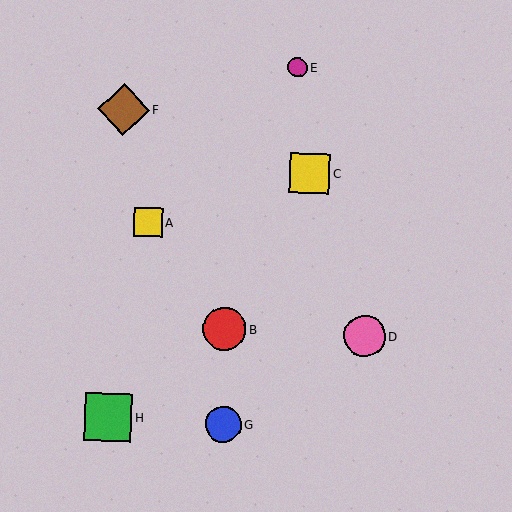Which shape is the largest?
The brown diamond (labeled F) is the largest.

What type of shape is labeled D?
Shape D is a pink circle.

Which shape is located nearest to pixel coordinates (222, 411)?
The blue circle (labeled G) at (223, 424) is nearest to that location.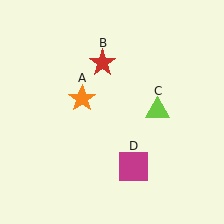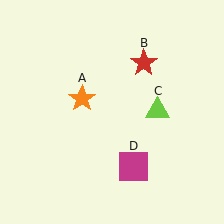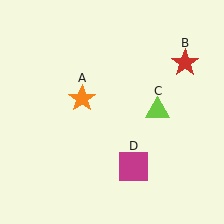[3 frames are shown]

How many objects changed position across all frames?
1 object changed position: red star (object B).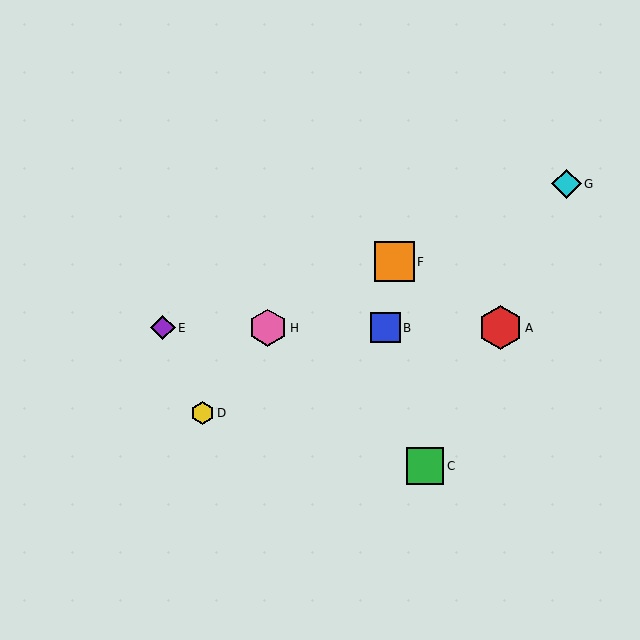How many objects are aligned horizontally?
4 objects (A, B, E, H) are aligned horizontally.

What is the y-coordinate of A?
Object A is at y≈328.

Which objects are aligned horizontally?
Objects A, B, E, H are aligned horizontally.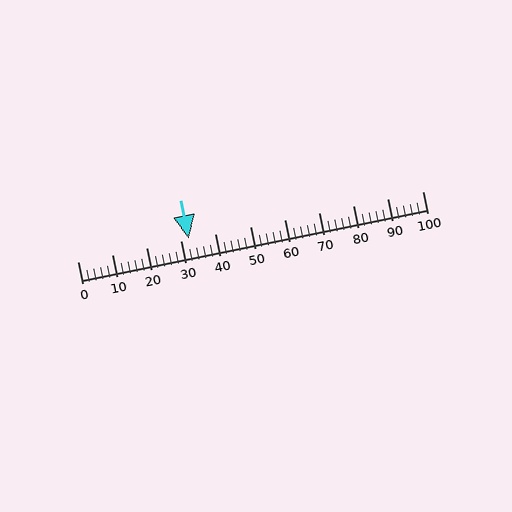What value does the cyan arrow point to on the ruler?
The cyan arrow points to approximately 32.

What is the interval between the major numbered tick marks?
The major tick marks are spaced 10 units apart.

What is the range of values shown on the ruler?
The ruler shows values from 0 to 100.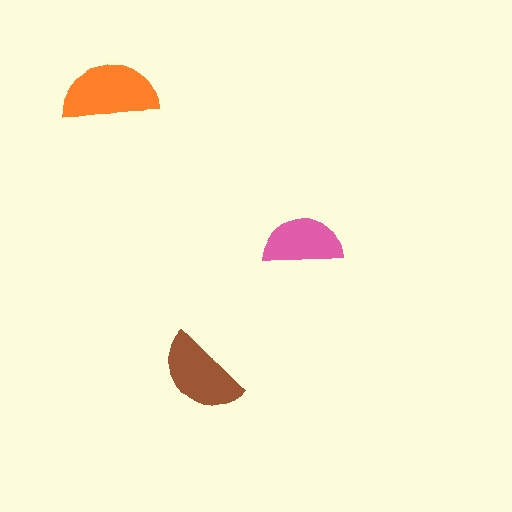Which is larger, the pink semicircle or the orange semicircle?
The orange one.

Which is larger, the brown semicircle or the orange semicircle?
The orange one.